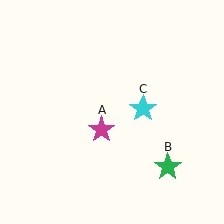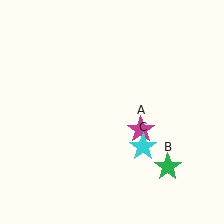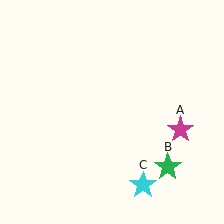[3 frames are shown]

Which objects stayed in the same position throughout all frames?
Green star (object B) remained stationary.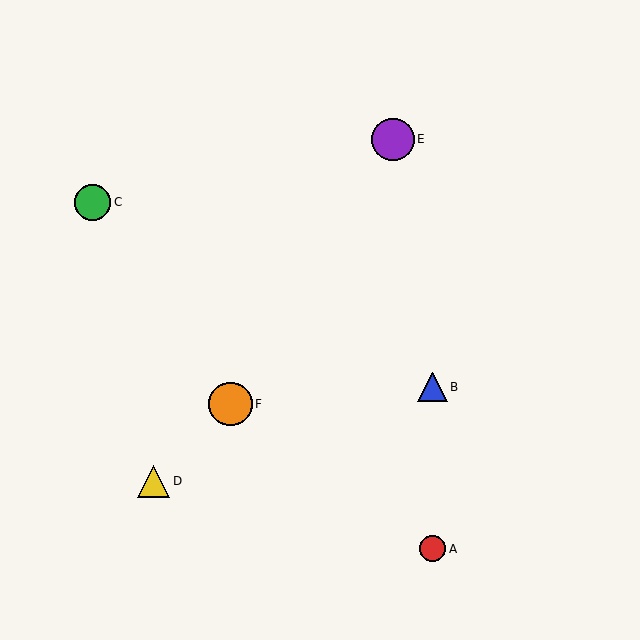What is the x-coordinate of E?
Object E is at x≈393.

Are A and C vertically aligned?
No, A is at x≈433 and C is at x≈93.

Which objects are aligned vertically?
Objects A, B are aligned vertically.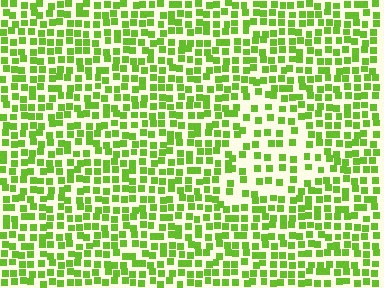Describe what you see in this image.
The image contains small lime elements arranged at two different densities. A triangle-shaped region is visible where the elements are less densely packed than the surrounding area.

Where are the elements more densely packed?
The elements are more densely packed outside the triangle boundary.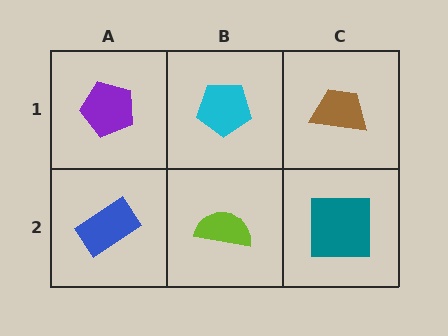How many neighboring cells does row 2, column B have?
3.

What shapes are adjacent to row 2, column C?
A brown trapezoid (row 1, column C), a lime semicircle (row 2, column B).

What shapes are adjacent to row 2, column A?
A purple pentagon (row 1, column A), a lime semicircle (row 2, column B).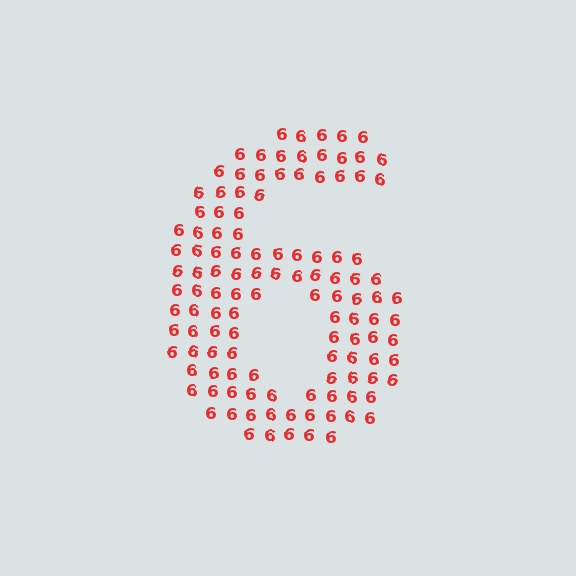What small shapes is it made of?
It is made of small digit 6's.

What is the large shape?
The large shape is the digit 6.